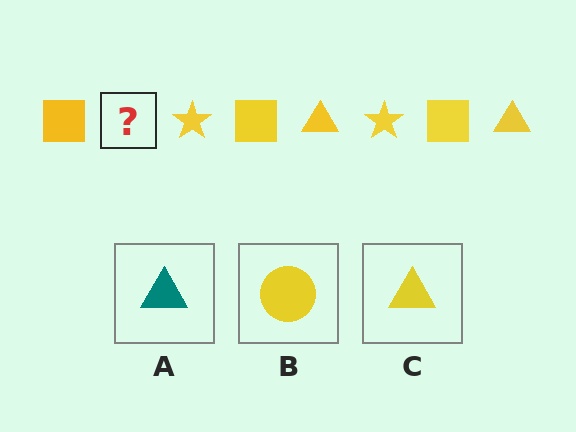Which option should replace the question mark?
Option C.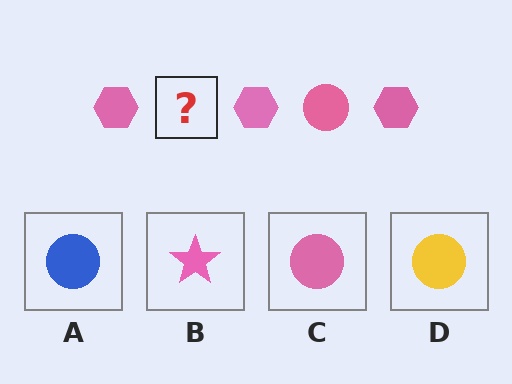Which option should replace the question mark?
Option C.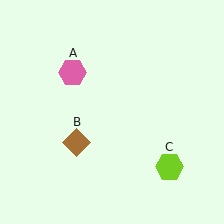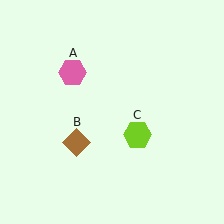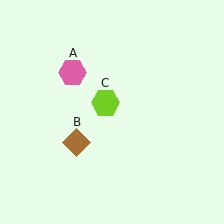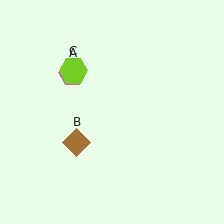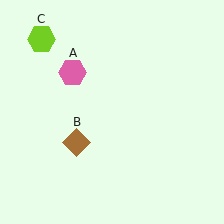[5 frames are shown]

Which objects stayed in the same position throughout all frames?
Pink hexagon (object A) and brown diamond (object B) remained stationary.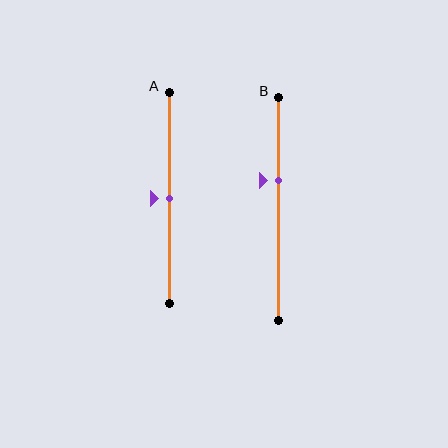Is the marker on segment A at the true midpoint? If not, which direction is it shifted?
Yes, the marker on segment A is at the true midpoint.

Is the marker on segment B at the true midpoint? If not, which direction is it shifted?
No, the marker on segment B is shifted upward by about 13% of the segment length.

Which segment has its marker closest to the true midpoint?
Segment A has its marker closest to the true midpoint.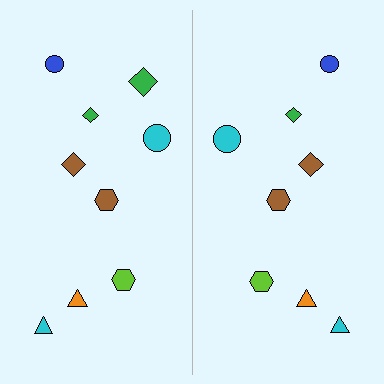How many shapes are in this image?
There are 17 shapes in this image.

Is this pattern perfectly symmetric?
No, the pattern is not perfectly symmetric. A green diamond is missing from the right side.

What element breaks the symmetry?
A green diamond is missing from the right side.